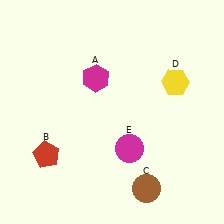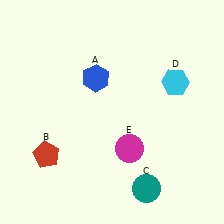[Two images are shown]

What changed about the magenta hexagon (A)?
In Image 1, A is magenta. In Image 2, it changed to blue.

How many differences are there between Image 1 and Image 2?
There are 3 differences between the two images.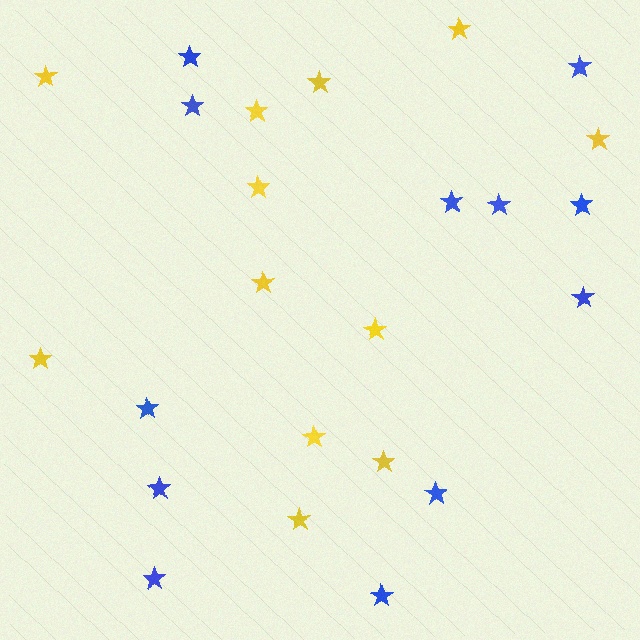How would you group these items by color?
There are 2 groups: one group of blue stars (12) and one group of yellow stars (12).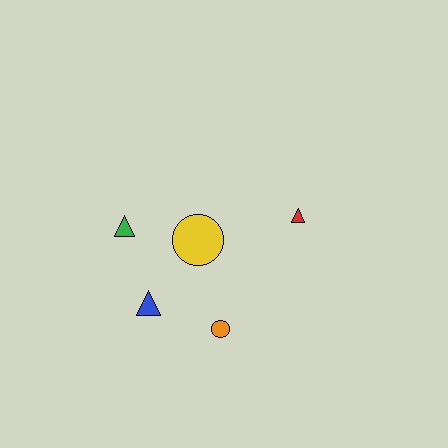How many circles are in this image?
There are 2 circles.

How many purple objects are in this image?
There are no purple objects.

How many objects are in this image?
There are 5 objects.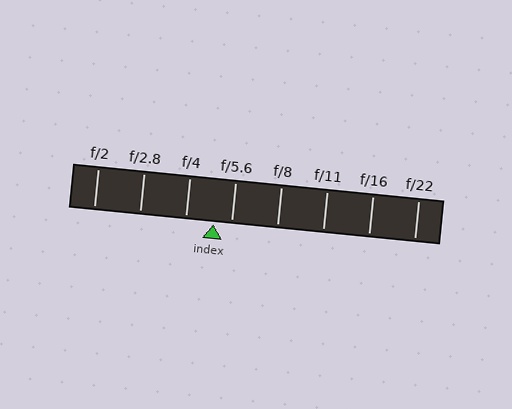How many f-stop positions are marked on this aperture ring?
There are 8 f-stop positions marked.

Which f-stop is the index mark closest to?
The index mark is closest to f/5.6.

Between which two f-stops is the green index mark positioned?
The index mark is between f/4 and f/5.6.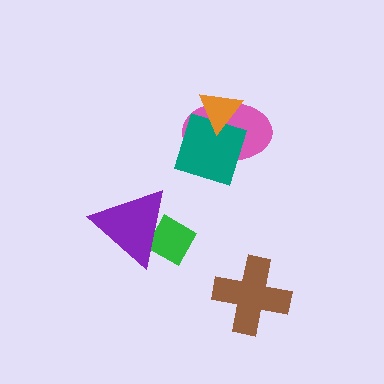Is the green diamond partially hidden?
Yes, it is partially covered by another shape.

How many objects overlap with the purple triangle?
1 object overlaps with the purple triangle.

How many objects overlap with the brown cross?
0 objects overlap with the brown cross.